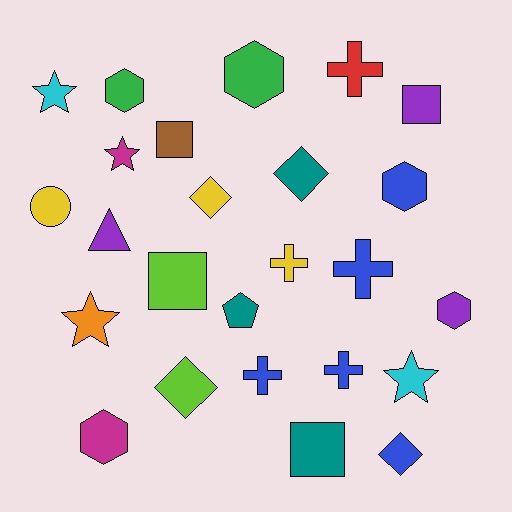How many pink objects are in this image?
There are no pink objects.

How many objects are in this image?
There are 25 objects.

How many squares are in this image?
There are 4 squares.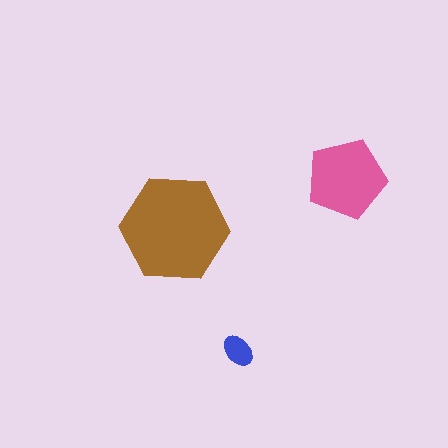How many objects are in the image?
There are 3 objects in the image.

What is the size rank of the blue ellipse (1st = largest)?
3rd.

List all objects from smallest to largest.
The blue ellipse, the pink pentagon, the brown hexagon.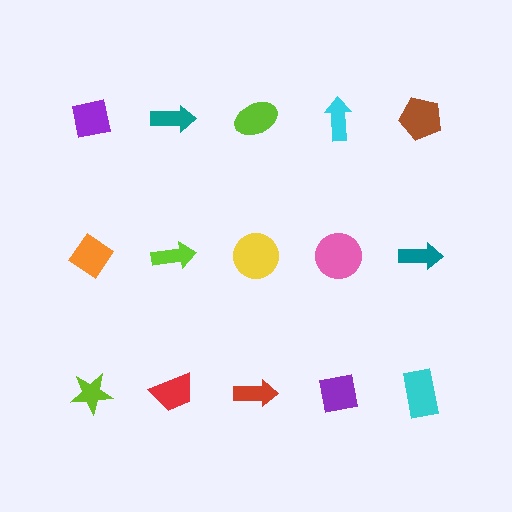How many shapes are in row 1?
5 shapes.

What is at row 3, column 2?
A red trapezoid.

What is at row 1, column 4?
A cyan arrow.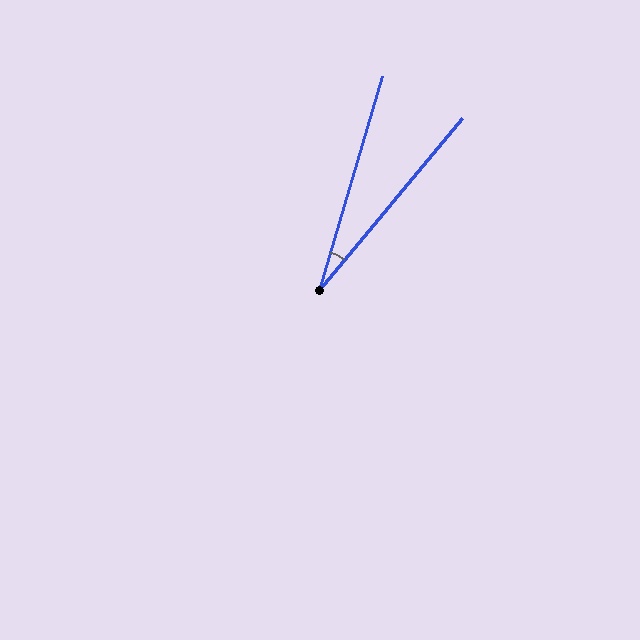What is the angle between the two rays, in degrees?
Approximately 23 degrees.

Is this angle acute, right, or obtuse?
It is acute.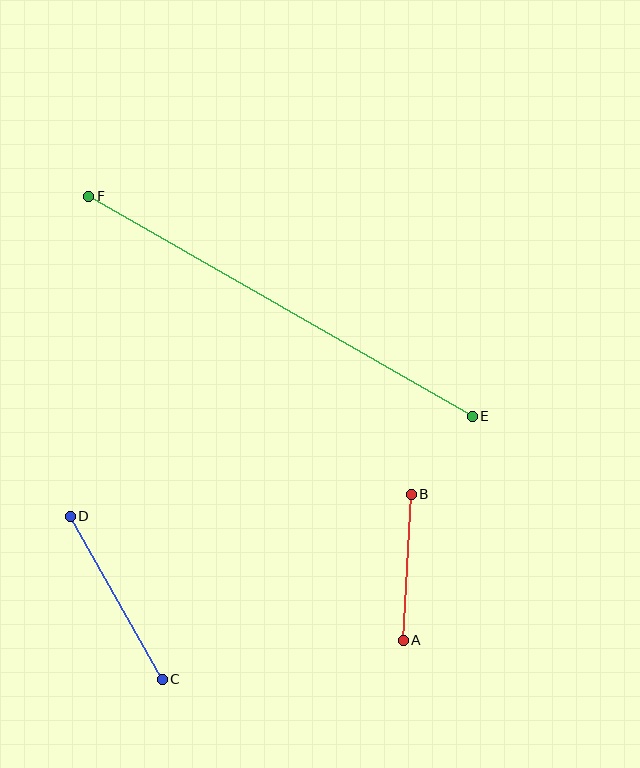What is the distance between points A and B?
The distance is approximately 146 pixels.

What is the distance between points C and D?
The distance is approximately 187 pixels.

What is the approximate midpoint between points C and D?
The midpoint is at approximately (116, 598) pixels.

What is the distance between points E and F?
The distance is approximately 442 pixels.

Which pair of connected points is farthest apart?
Points E and F are farthest apart.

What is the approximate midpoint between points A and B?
The midpoint is at approximately (407, 567) pixels.